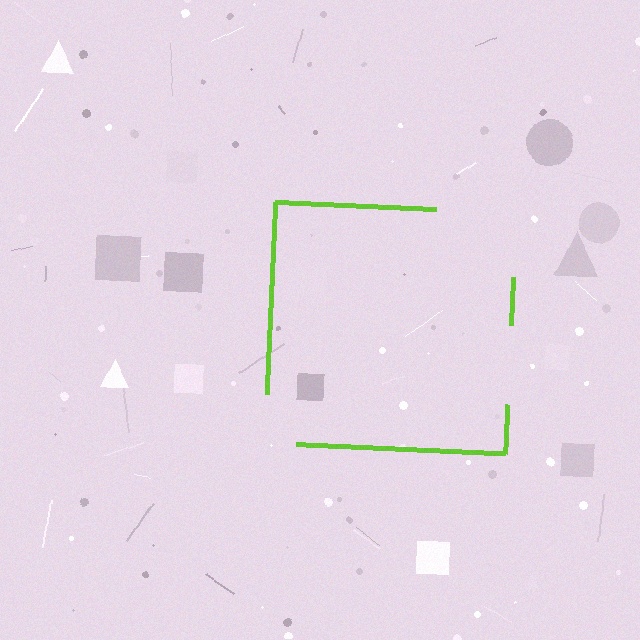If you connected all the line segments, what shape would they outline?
They would outline a square.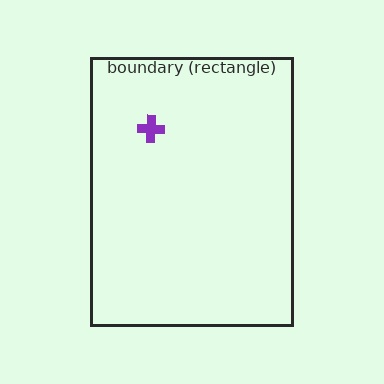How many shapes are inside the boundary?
1 inside, 0 outside.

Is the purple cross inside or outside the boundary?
Inside.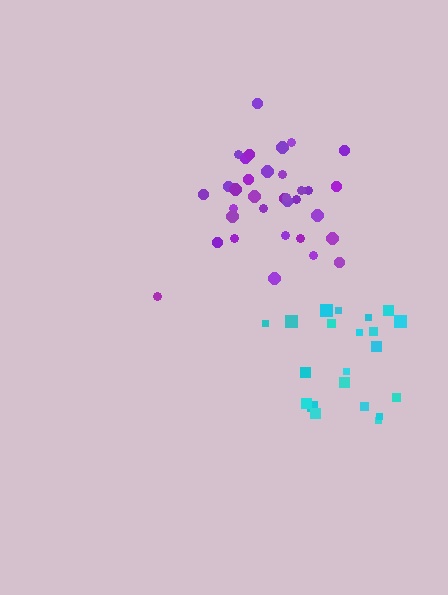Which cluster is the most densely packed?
Purple.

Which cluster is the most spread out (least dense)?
Cyan.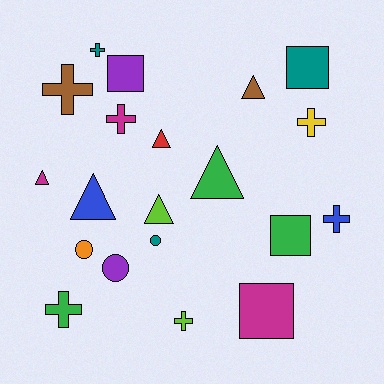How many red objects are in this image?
There is 1 red object.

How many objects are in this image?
There are 20 objects.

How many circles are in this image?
There are 3 circles.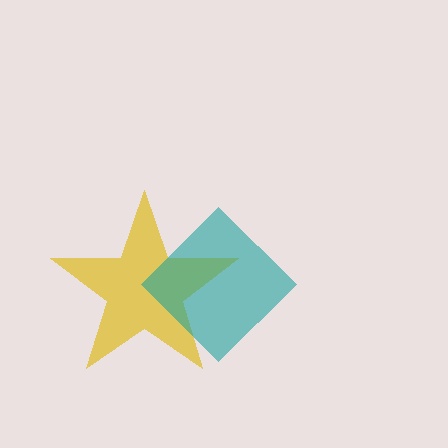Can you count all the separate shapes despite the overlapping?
Yes, there are 2 separate shapes.